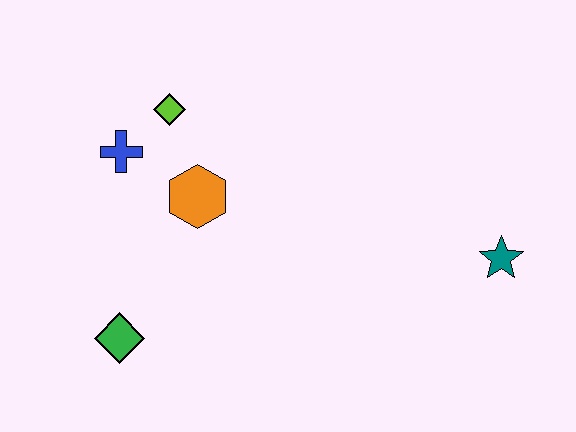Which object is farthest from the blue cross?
The teal star is farthest from the blue cross.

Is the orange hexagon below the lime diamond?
Yes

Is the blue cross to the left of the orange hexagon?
Yes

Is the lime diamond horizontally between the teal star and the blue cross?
Yes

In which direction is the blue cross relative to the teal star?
The blue cross is to the left of the teal star.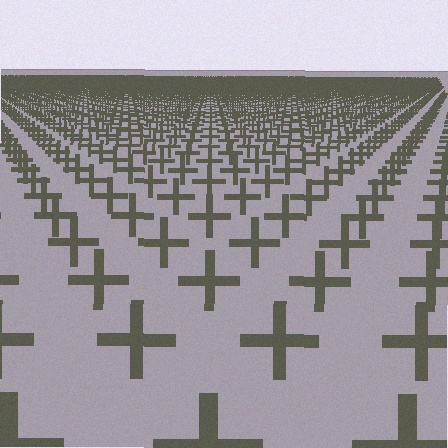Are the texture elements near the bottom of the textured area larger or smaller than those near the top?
Larger. Near the bottom, elements are closer to the viewer and appear at a bigger on-screen size.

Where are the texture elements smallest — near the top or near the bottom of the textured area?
Near the top.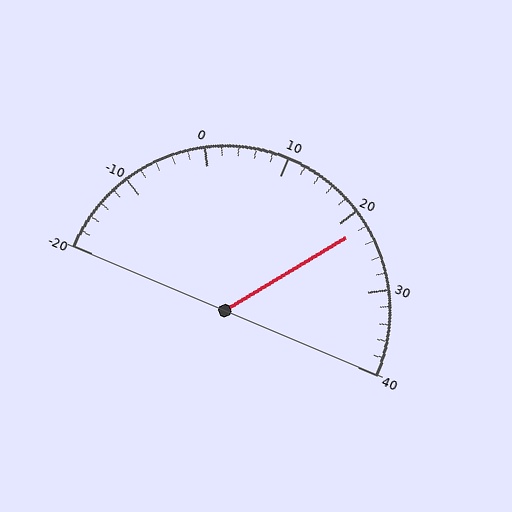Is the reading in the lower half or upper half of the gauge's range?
The reading is in the upper half of the range (-20 to 40).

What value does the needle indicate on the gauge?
The needle indicates approximately 22.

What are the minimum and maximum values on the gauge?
The gauge ranges from -20 to 40.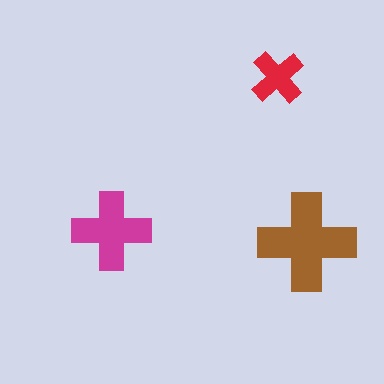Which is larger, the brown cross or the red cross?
The brown one.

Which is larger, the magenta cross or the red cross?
The magenta one.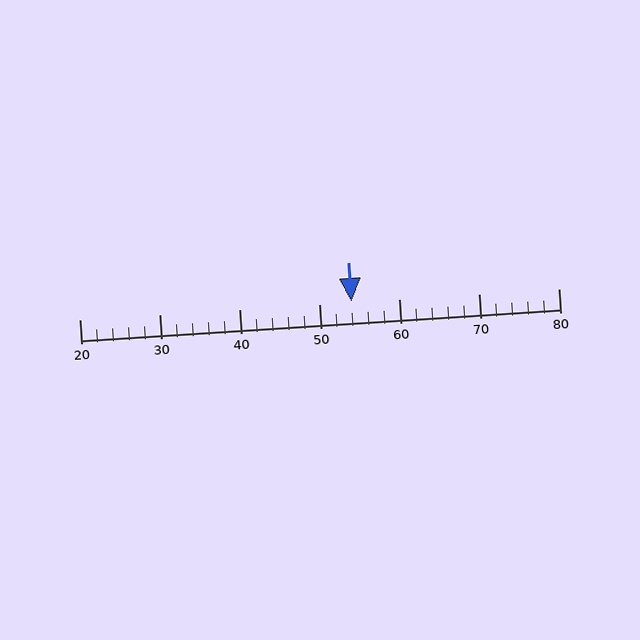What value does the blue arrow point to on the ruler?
The blue arrow points to approximately 54.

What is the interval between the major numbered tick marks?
The major tick marks are spaced 10 units apart.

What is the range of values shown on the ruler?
The ruler shows values from 20 to 80.